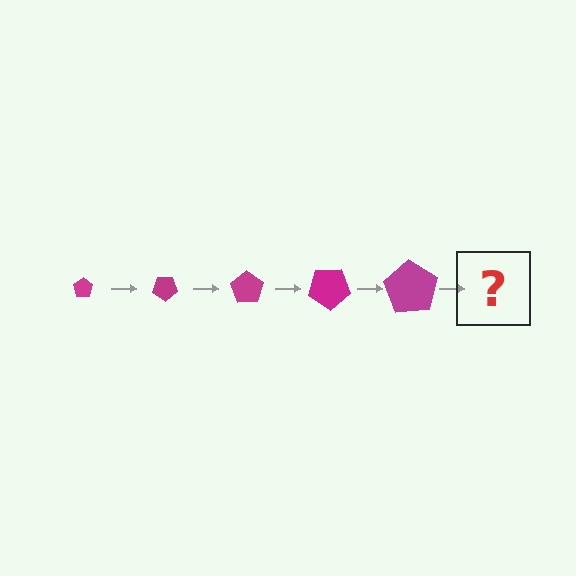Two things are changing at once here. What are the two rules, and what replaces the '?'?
The two rules are that the pentagon grows larger each step and it rotates 35 degrees each step. The '?' should be a pentagon, larger than the previous one and rotated 175 degrees from the start.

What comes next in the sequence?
The next element should be a pentagon, larger than the previous one and rotated 175 degrees from the start.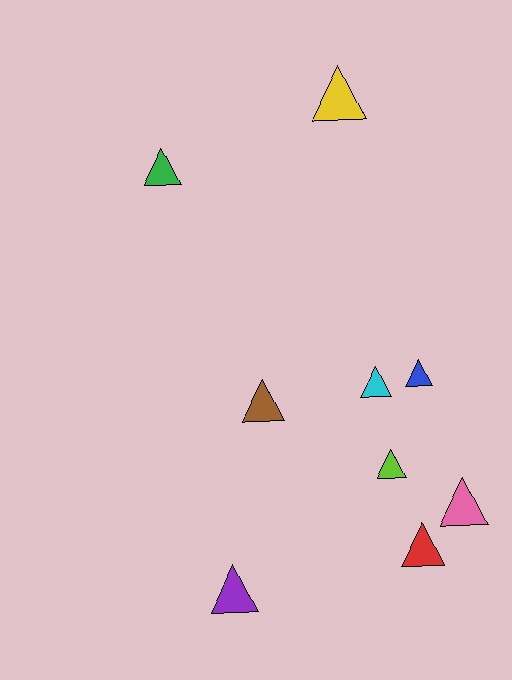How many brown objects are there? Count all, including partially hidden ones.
There is 1 brown object.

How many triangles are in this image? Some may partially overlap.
There are 9 triangles.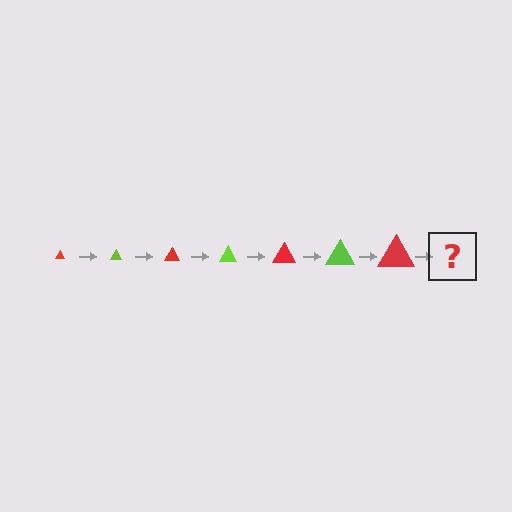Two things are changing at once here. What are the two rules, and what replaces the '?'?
The two rules are that the triangle grows larger each step and the color cycles through red and lime. The '?' should be a lime triangle, larger than the previous one.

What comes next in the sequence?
The next element should be a lime triangle, larger than the previous one.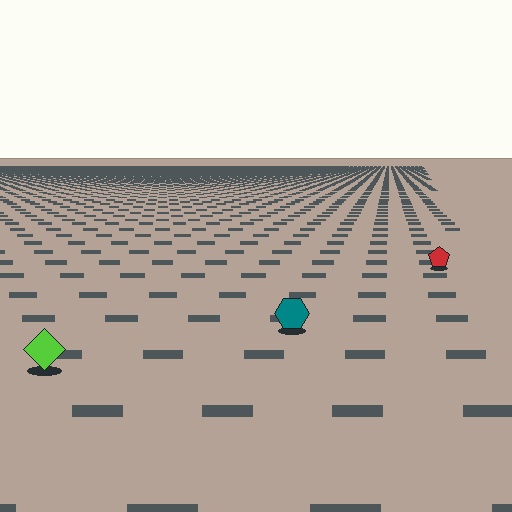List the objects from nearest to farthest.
From nearest to farthest: the lime diamond, the teal hexagon, the red pentagon.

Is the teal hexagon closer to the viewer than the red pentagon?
Yes. The teal hexagon is closer — you can tell from the texture gradient: the ground texture is coarser near it.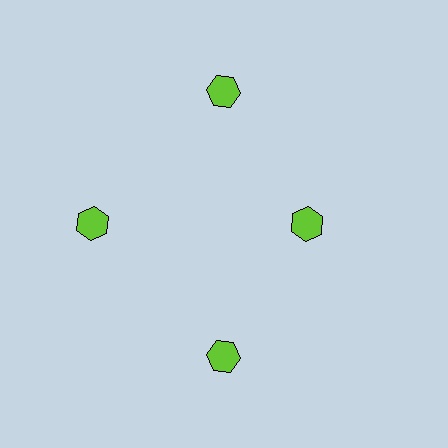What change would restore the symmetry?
The symmetry would be restored by moving it outward, back onto the ring so that all 4 hexagons sit at equal angles and equal distance from the center.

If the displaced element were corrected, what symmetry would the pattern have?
It would have 4-fold rotational symmetry — the pattern would map onto itself every 90 degrees.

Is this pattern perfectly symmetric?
No. The 4 lime hexagons are arranged in a ring, but one element near the 3 o'clock position is pulled inward toward the center, breaking the 4-fold rotational symmetry.